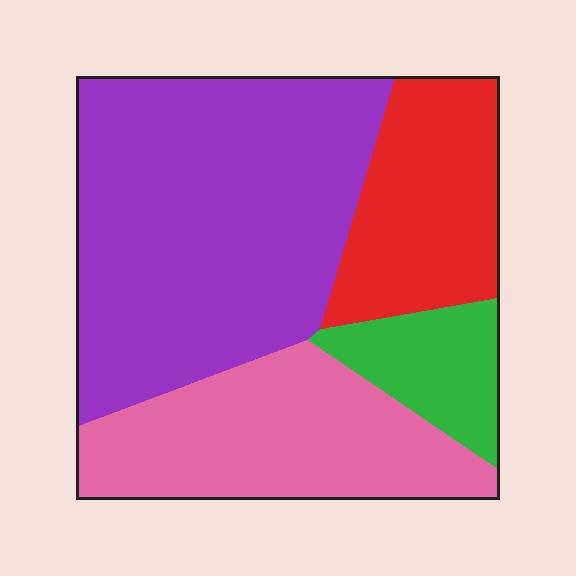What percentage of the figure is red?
Red takes up less than a quarter of the figure.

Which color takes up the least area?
Green, at roughly 10%.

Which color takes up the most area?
Purple, at roughly 45%.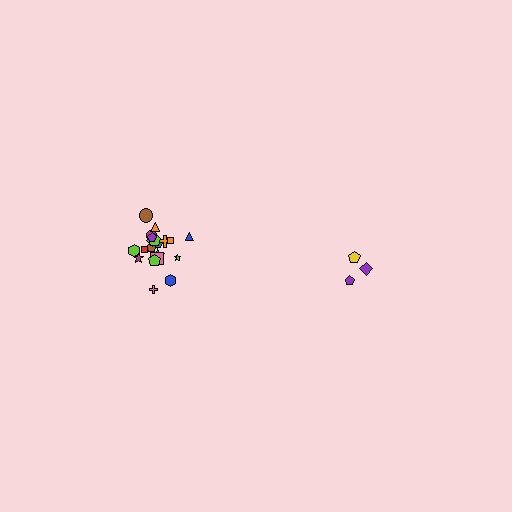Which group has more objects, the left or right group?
The left group.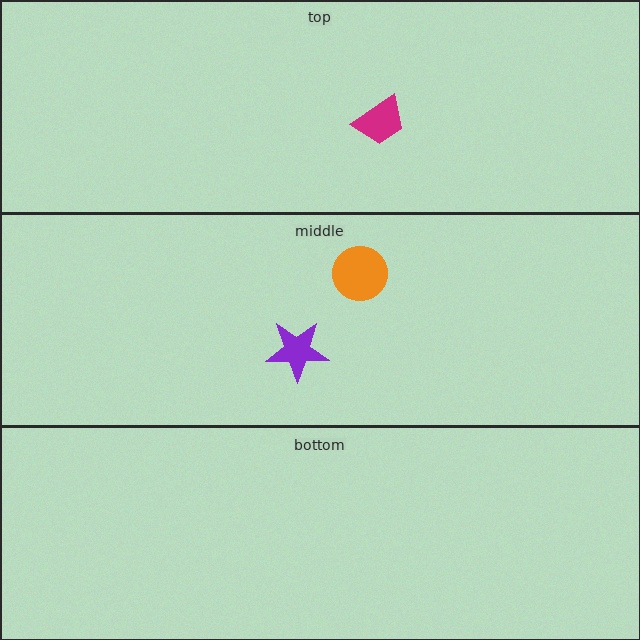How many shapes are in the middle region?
2.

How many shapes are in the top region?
1.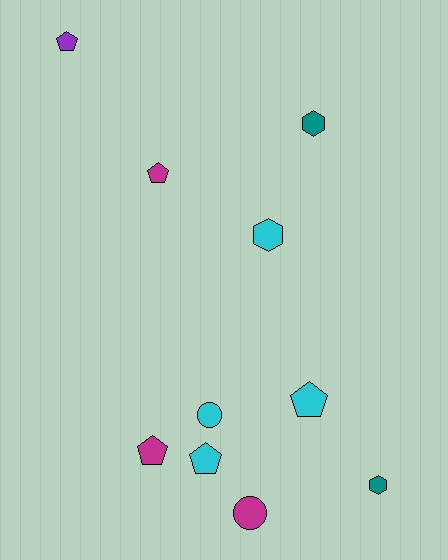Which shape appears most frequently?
Pentagon, with 5 objects.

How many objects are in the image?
There are 10 objects.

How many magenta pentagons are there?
There are 2 magenta pentagons.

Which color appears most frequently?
Cyan, with 4 objects.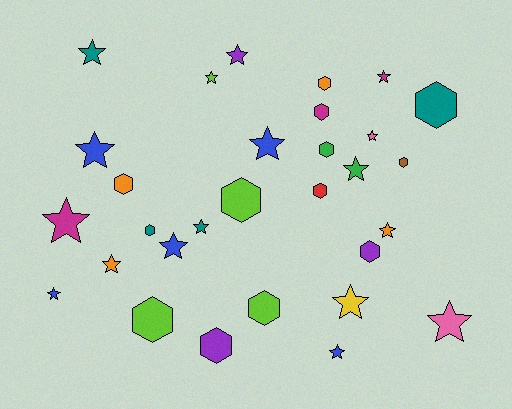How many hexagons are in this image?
There are 13 hexagons.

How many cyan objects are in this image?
There are no cyan objects.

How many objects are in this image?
There are 30 objects.